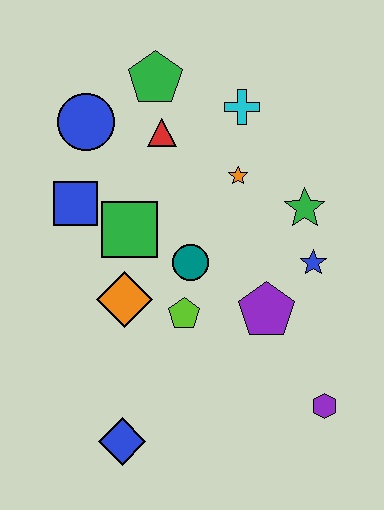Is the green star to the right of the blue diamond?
Yes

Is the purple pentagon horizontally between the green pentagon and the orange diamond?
No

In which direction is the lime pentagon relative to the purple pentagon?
The lime pentagon is to the left of the purple pentagon.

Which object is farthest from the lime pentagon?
The green pentagon is farthest from the lime pentagon.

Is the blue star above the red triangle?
No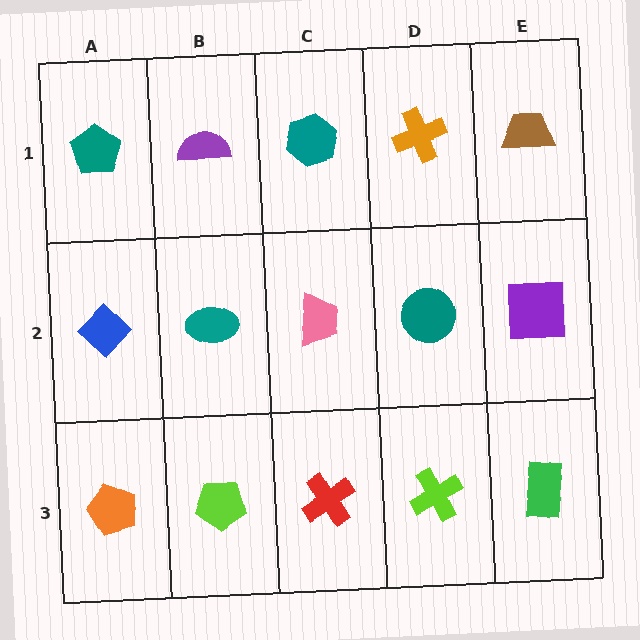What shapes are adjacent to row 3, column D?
A teal circle (row 2, column D), a red cross (row 3, column C), a green rectangle (row 3, column E).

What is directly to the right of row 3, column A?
A lime pentagon.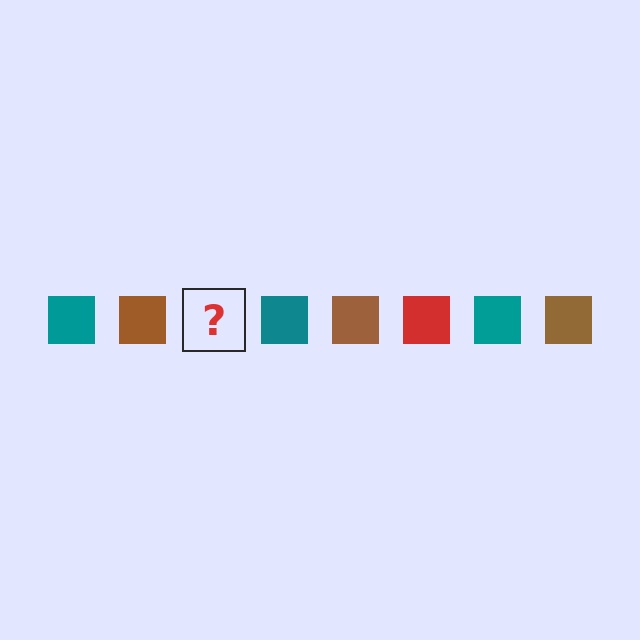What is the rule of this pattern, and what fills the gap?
The rule is that the pattern cycles through teal, brown, red squares. The gap should be filled with a red square.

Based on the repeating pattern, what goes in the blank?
The blank should be a red square.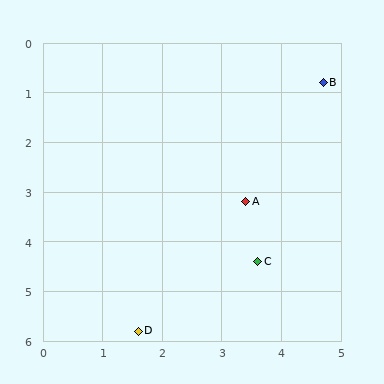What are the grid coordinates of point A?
Point A is at approximately (3.4, 3.2).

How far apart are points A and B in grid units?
Points A and B are about 2.7 grid units apart.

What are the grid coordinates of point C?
Point C is at approximately (3.6, 4.4).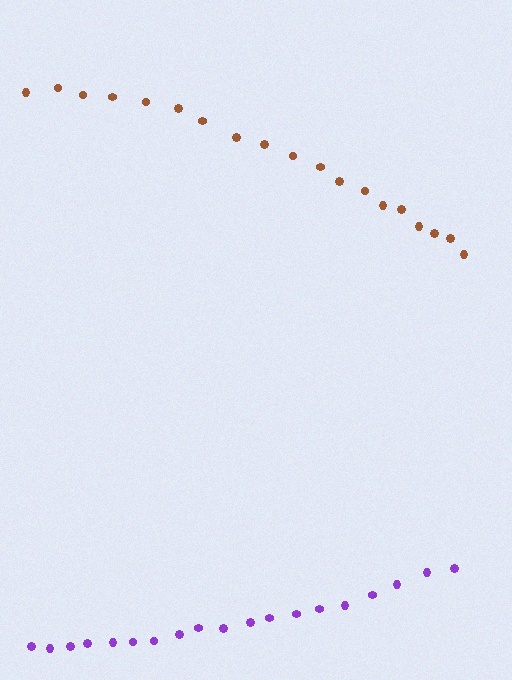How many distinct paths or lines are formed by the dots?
There are 2 distinct paths.